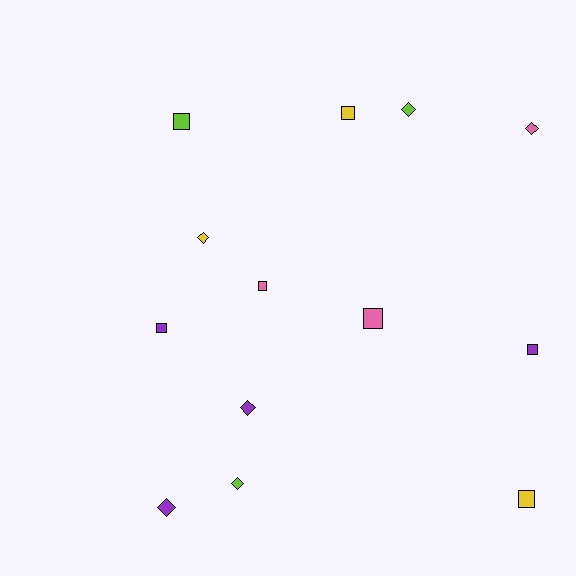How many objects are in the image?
There are 13 objects.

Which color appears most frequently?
Purple, with 4 objects.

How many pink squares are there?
There are 2 pink squares.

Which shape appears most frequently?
Square, with 7 objects.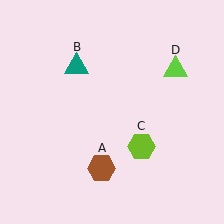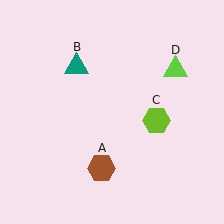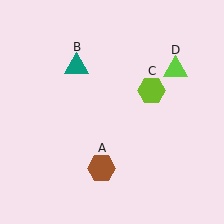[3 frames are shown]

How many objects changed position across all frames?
1 object changed position: lime hexagon (object C).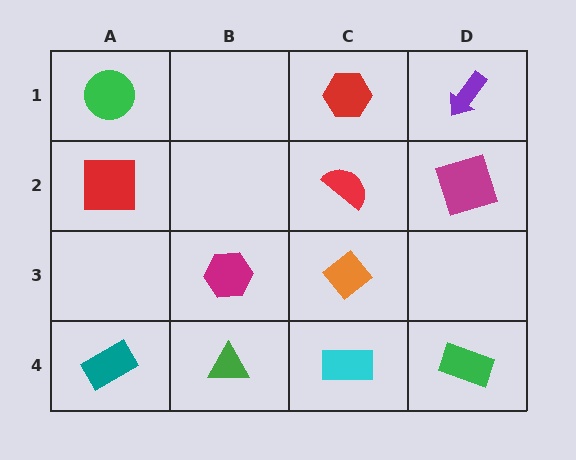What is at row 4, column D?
A green rectangle.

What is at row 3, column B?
A magenta hexagon.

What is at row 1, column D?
A purple arrow.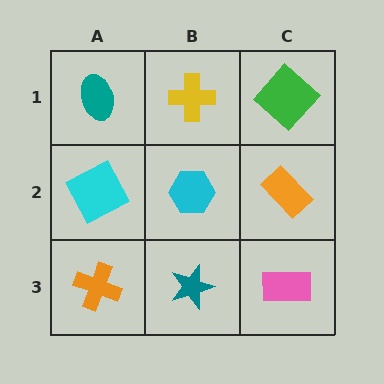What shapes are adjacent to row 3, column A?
A cyan square (row 2, column A), a teal star (row 3, column B).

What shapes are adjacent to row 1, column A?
A cyan square (row 2, column A), a yellow cross (row 1, column B).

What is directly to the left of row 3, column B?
An orange cross.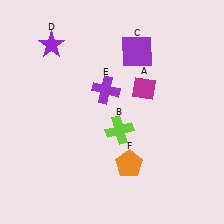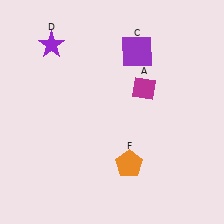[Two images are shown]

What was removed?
The purple cross (E), the lime cross (B) were removed in Image 2.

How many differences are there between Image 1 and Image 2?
There are 2 differences between the two images.